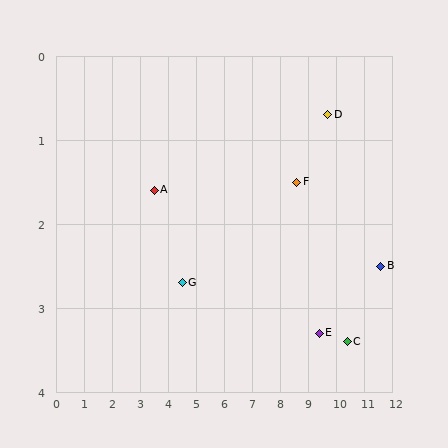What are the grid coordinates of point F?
Point F is at approximately (8.6, 1.5).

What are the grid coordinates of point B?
Point B is at approximately (11.6, 2.5).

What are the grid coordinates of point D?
Point D is at approximately (9.7, 0.7).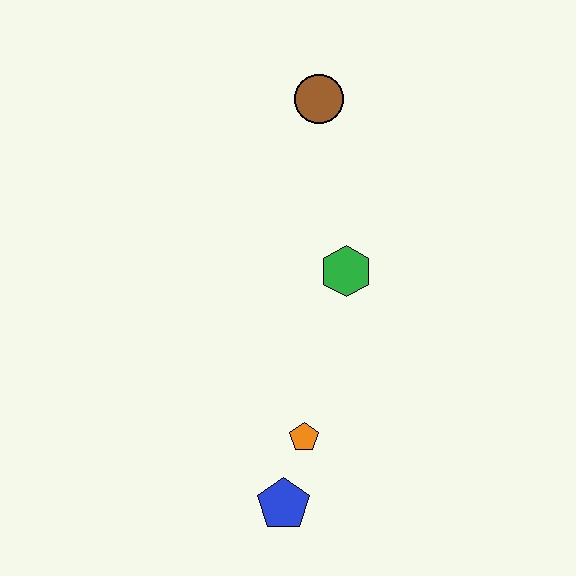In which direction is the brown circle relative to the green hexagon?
The brown circle is above the green hexagon.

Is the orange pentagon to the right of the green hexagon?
No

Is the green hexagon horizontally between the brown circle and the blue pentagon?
No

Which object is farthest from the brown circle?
The blue pentagon is farthest from the brown circle.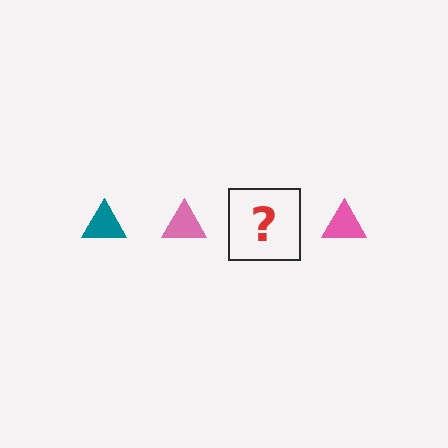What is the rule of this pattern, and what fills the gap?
The rule is that the pattern cycles through teal, pink triangles. The gap should be filled with a teal triangle.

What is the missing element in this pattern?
The missing element is a teal triangle.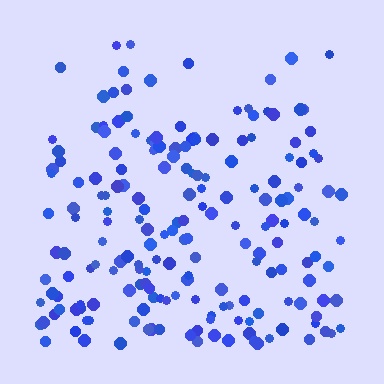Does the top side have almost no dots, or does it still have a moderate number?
Still a moderate number, just noticeably fewer than the bottom.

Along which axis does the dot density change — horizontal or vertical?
Vertical.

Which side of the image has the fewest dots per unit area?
The top.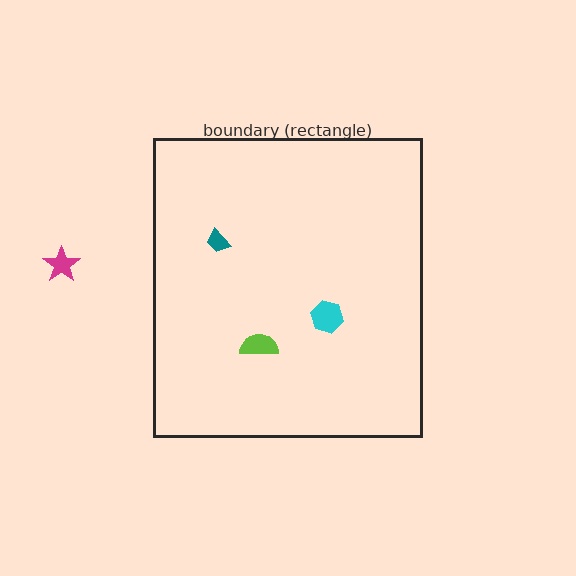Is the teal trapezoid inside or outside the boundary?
Inside.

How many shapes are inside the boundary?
3 inside, 1 outside.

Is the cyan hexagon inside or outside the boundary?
Inside.